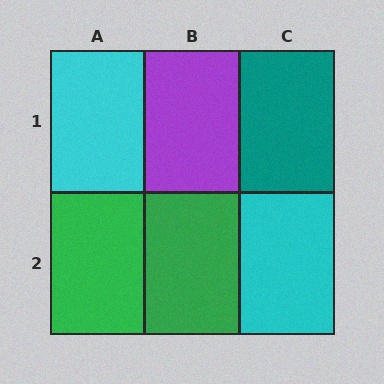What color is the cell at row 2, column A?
Green.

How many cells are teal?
1 cell is teal.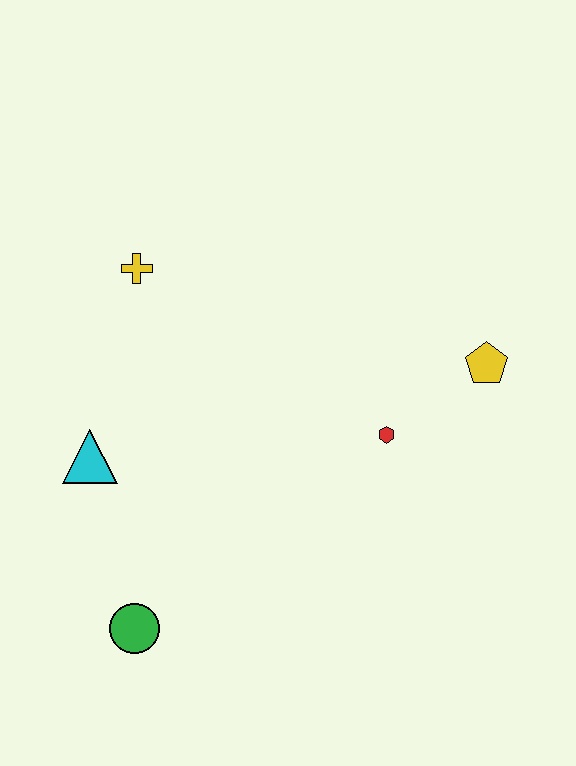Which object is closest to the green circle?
The cyan triangle is closest to the green circle.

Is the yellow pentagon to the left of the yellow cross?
No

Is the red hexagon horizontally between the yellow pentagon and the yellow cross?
Yes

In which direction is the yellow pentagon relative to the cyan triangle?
The yellow pentagon is to the right of the cyan triangle.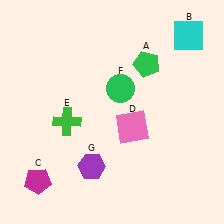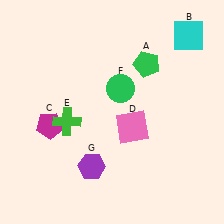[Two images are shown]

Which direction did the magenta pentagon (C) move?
The magenta pentagon (C) moved up.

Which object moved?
The magenta pentagon (C) moved up.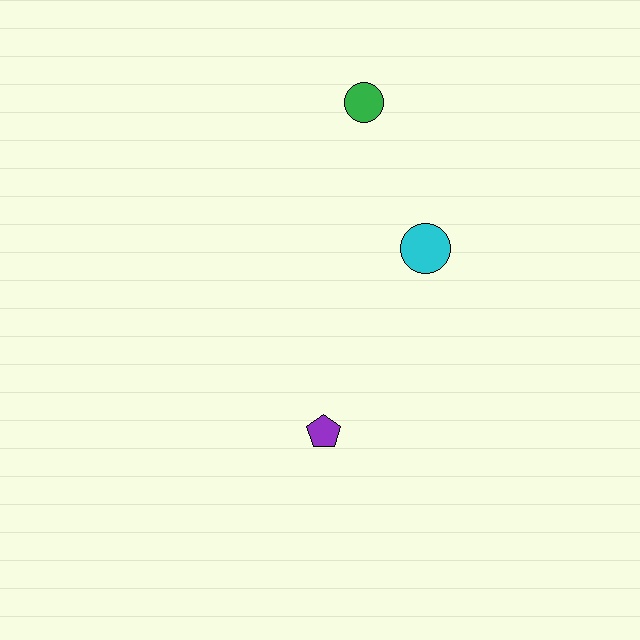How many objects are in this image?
There are 3 objects.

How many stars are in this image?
There are no stars.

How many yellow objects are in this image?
There are no yellow objects.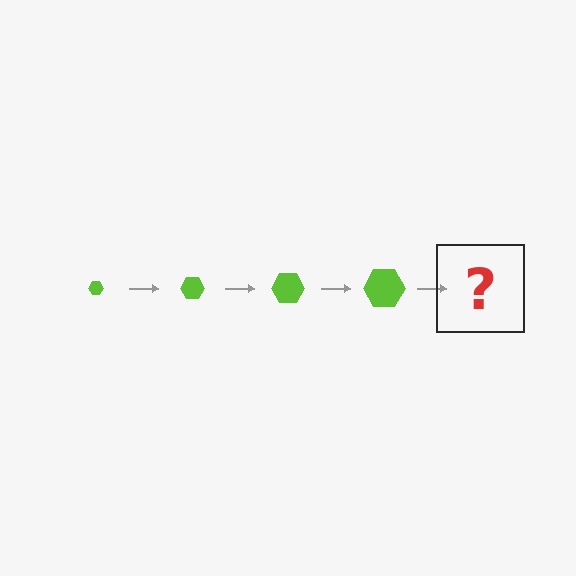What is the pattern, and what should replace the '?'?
The pattern is that the hexagon gets progressively larger each step. The '?' should be a lime hexagon, larger than the previous one.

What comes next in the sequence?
The next element should be a lime hexagon, larger than the previous one.